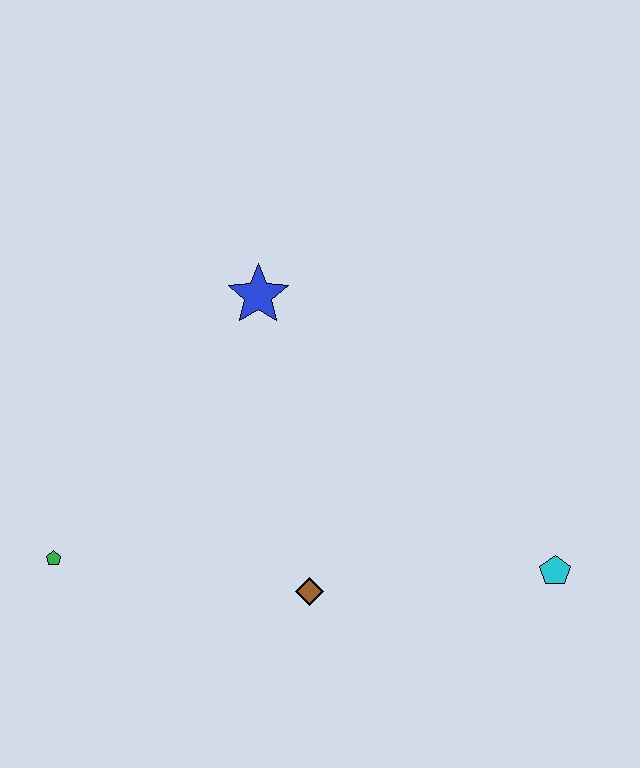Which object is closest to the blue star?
The brown diamond is closest to the blue star.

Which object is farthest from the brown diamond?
The blue star is farthest from the brown diamond.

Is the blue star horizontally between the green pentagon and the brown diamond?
Yes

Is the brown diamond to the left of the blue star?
No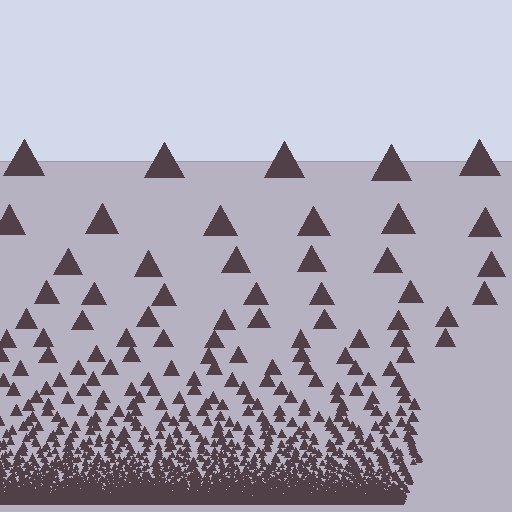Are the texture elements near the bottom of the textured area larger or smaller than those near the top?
Smaller. The gradient is inverted — elements near the bottom are smaller and denser.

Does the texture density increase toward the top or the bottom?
Density increases toward the bottom.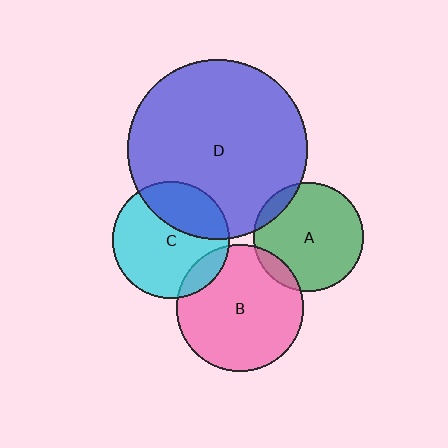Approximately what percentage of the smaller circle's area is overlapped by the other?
Approximately 30%.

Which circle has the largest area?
Circle D (blue).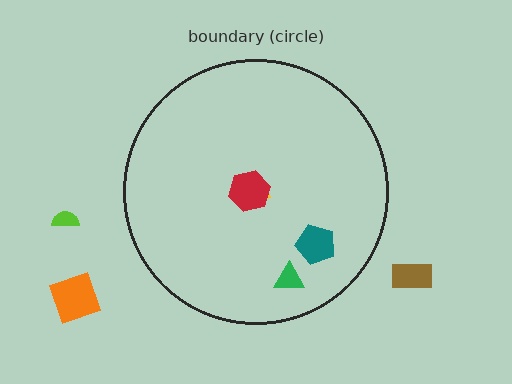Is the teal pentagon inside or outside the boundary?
Inside.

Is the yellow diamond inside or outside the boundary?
Inside.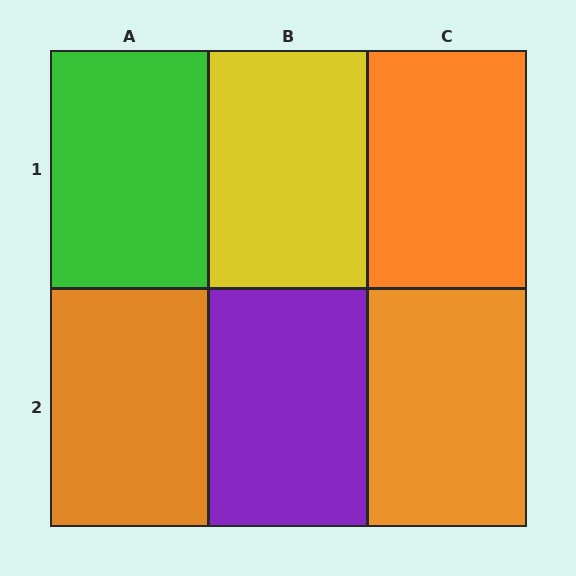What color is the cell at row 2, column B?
Purple.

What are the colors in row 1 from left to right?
Green, yellow, orange.